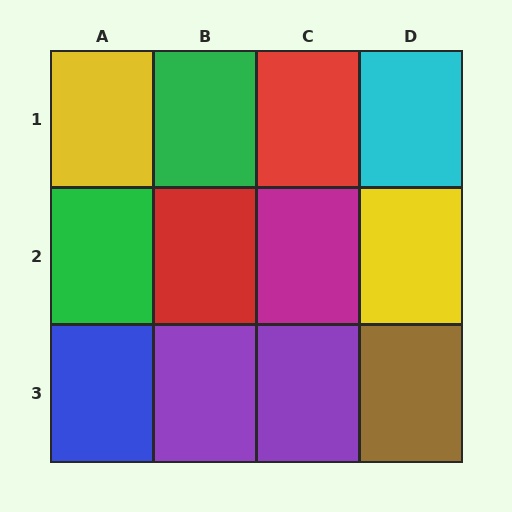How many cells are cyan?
1 cell is cyan.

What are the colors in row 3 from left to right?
Blue, purple, purple, brown.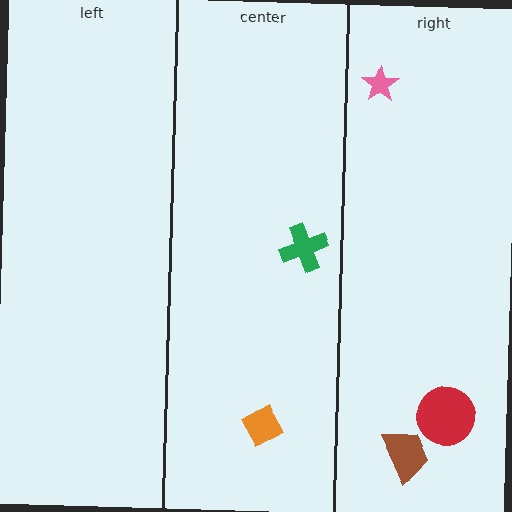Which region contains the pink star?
The right region.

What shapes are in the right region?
The pink star, the brown trapezoid, the red circle.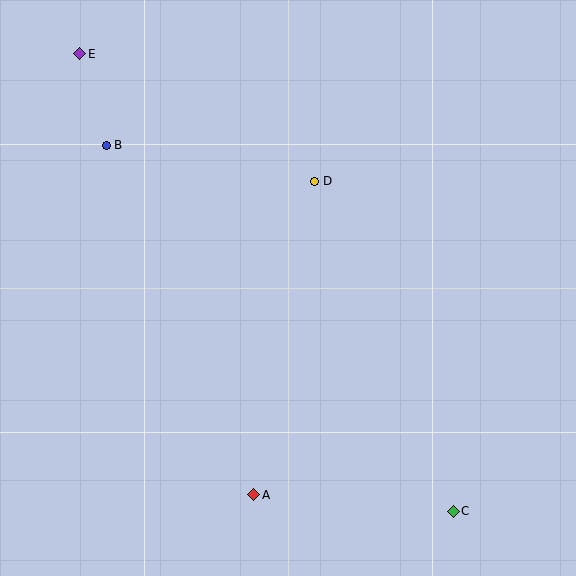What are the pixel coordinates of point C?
Point C is at (453, 511).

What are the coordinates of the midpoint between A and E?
The midpoint between A and E is at (167, 274).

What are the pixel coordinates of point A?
Point A is at (254, 495).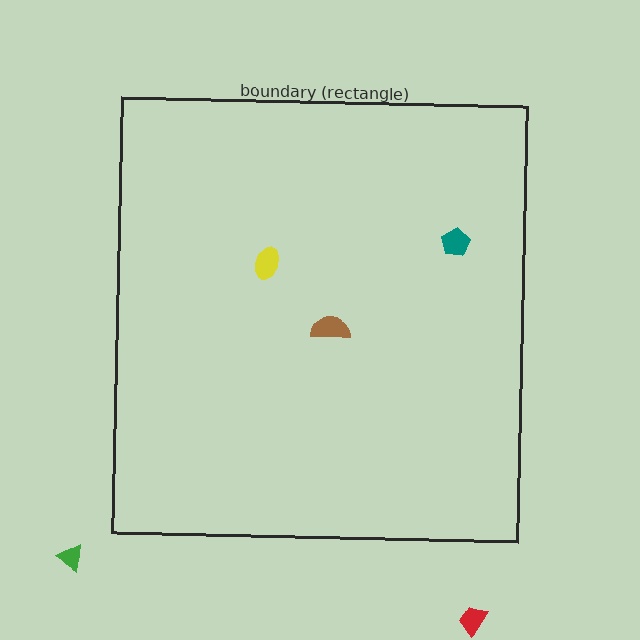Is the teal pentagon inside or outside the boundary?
Inside.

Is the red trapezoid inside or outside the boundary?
Outside.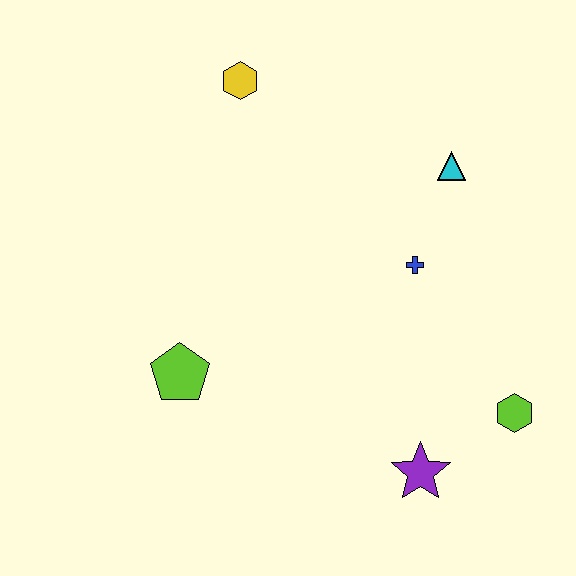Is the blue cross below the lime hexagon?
No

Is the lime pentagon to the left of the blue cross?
Yes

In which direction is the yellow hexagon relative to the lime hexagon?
The yellow hexagon is above the lime hexagon.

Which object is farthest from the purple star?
The yellow hexagon is farthest from the purple star.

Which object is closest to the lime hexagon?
The purple star is closest to the lime hexagon.